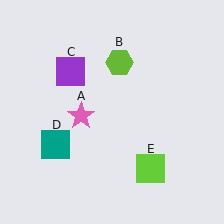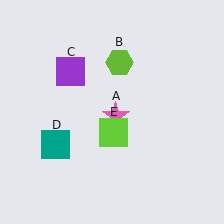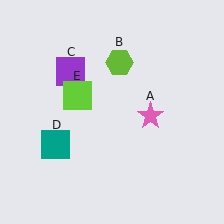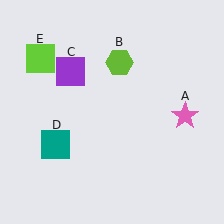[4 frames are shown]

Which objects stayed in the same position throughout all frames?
Lime hexagon (object B) and purple square (object C) and teal square (object D) remained stationary.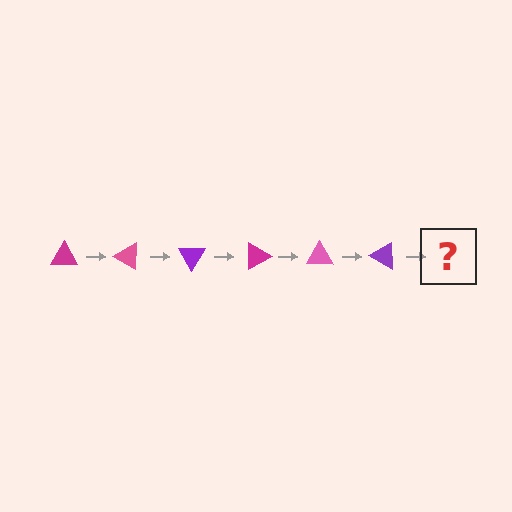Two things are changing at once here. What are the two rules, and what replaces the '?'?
The two rules are that it rotates 30 degrees each step and the color cycles through magenta, pink, and purple. The '?' should be a magenta triangle, rotated 180 degrees from the start.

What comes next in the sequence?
The next element should be a magenta triangle, rotated 180 degrees from the start.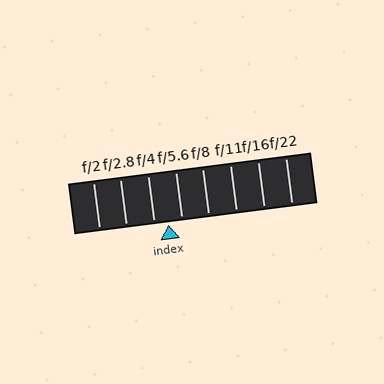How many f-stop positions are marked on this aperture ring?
There are 8 f-stop positions marked.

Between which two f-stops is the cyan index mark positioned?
The index mark is between f/4 and f/5.6.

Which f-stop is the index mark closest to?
The index mark is closest to f/5.6.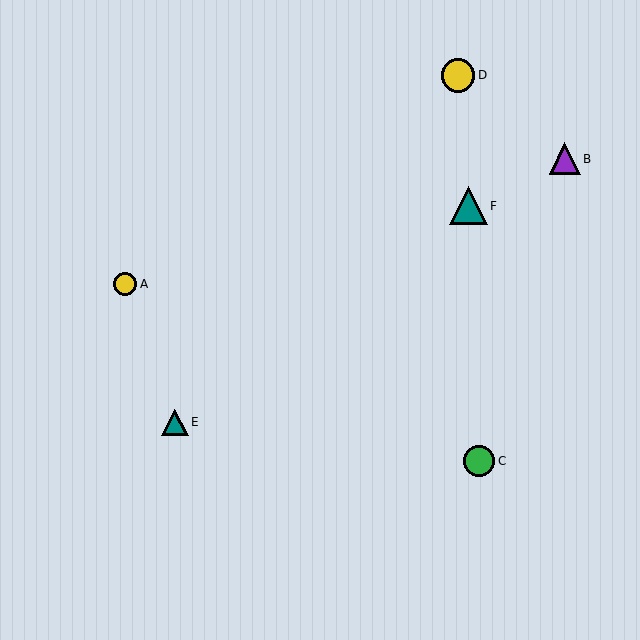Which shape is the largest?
The teal triangle (labeled F) is the largest.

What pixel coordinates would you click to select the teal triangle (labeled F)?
Click at (468, 206) to select the teal triangle F.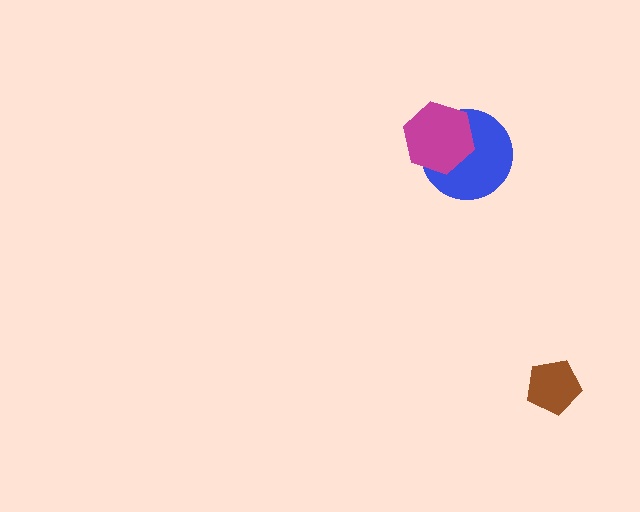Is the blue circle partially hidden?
Yes, it is partially covered by another shape.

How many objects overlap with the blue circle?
1 object overlaps with the blue circle.